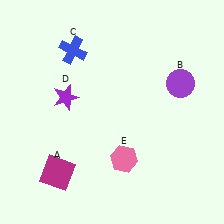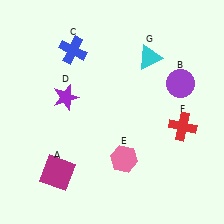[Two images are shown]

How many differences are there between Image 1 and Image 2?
There are 2 differences between the two images.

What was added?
A red cross (F), a cyan triangle (G) were added in Image 2.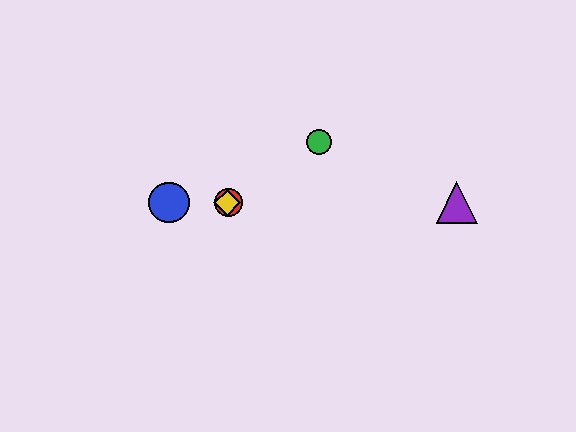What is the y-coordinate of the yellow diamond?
The yellow diamond is at y≈203.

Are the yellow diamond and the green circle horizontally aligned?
No, the yellow diamond is at y≈203 and the green circle is at y≈142.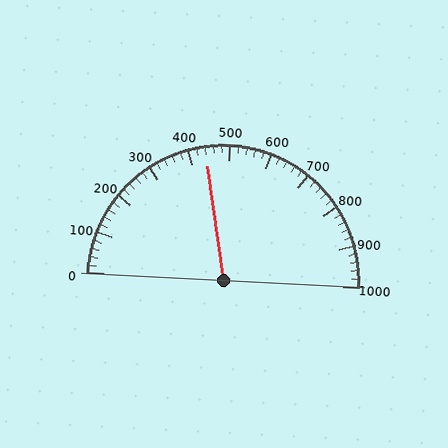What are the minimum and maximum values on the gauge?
The gauge ranges from 0 to 1000.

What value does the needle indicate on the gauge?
The needle indicates approximately 440.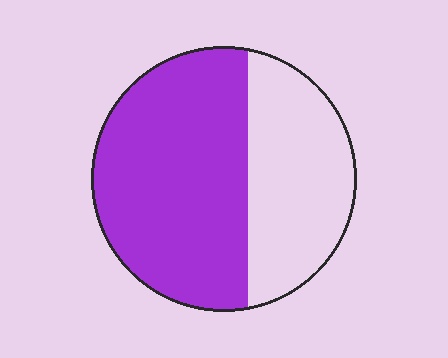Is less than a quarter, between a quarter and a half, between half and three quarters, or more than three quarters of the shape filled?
Between half and three quarters.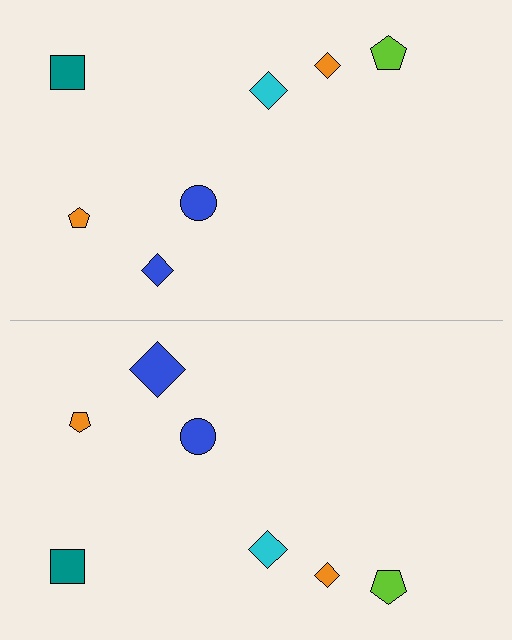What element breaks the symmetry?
The blue diamond on the bottom side has a different size than its mirror counterpart.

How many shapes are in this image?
There are 14 shapes in this image.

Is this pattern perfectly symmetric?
No, the pattern is not perfectly symmetric. The blue diamond on the bottom side has a different size than its mirror counterpart.